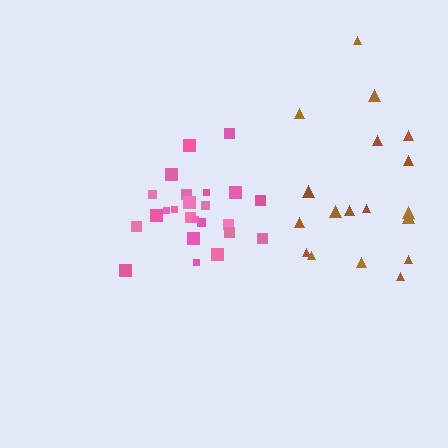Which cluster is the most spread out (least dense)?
Brown.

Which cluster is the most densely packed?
Pink.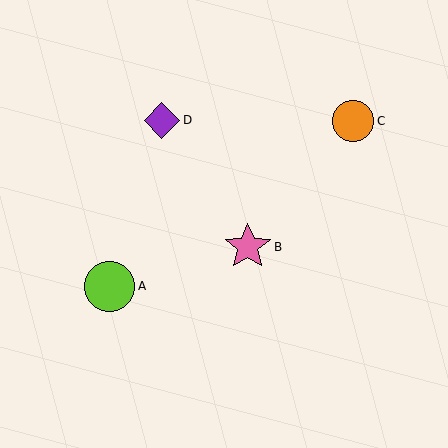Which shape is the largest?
The lime circle (labeled A) is the largest.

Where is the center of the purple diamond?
The center of the purple diamond is at (162, 120).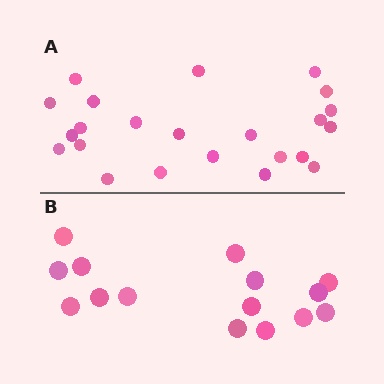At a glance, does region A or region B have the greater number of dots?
Region A (the top region) has more dots.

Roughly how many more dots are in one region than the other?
Region A has roughly 8 or so more dots than region B.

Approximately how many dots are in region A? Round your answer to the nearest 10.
About 20 dots. (The exact count is 23, which rounds to 20.)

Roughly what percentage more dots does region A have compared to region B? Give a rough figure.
About 55% more.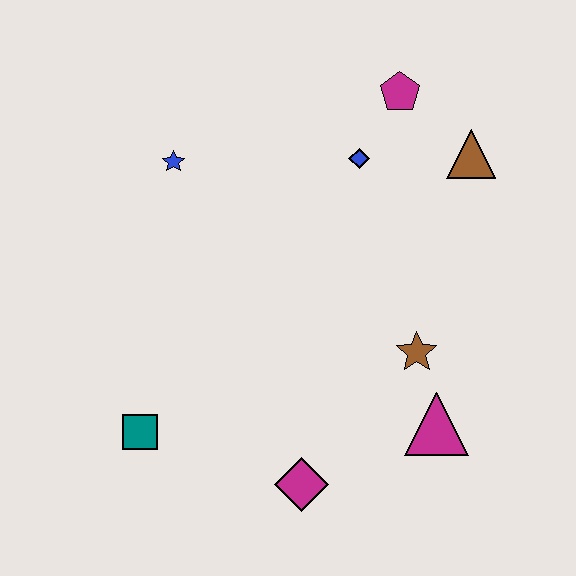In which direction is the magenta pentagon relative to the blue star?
The magenta pentagon is to the right of the blue star.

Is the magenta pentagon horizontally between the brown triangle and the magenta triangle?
No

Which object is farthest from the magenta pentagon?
The teal square is farthest from the magenta pentagon.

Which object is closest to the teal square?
The magenta diamond is closest to the teal square.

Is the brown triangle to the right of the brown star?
Yes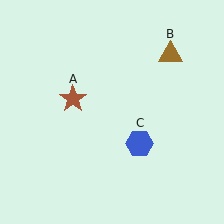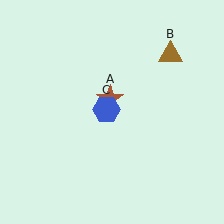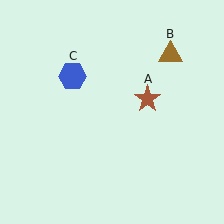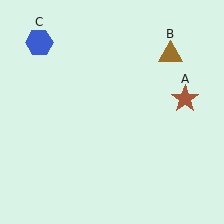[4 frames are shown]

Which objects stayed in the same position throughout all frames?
Brown triangle (object B) remained stationary.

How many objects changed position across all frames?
2 objects changed position: brown star (object A), blue hexagon (object C).